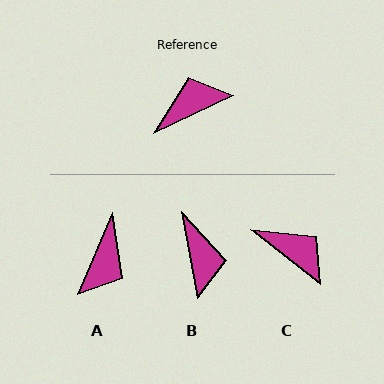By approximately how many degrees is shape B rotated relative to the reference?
Approximately 105 degrees clockwise.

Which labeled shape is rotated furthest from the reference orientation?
A, about 138 degrees away.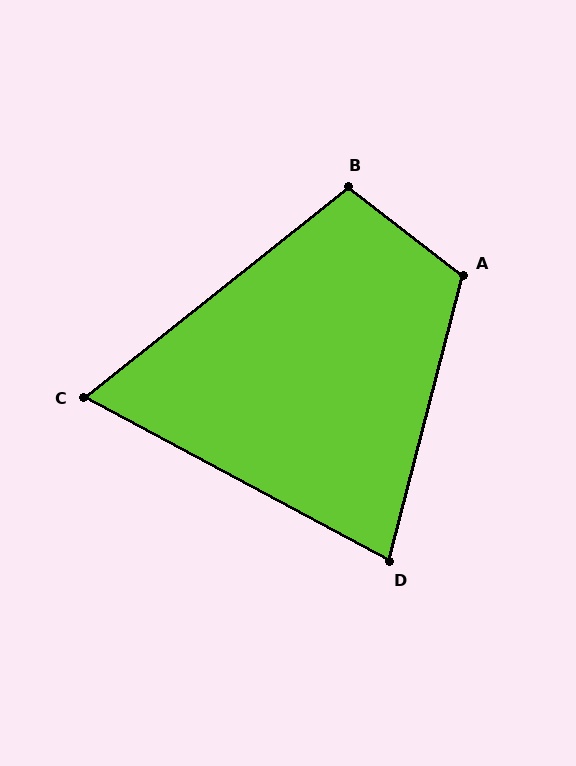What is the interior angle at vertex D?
Approximately 76 degrees (acute).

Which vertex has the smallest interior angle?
C, at approximately 67 degrees.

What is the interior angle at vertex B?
Approximately 104 degrees (obtuse).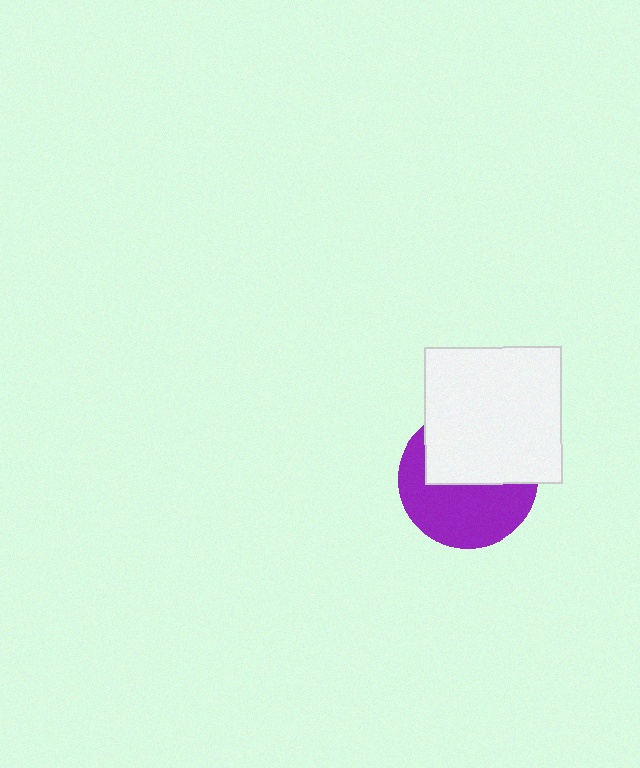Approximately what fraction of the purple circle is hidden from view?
Roughly 47% of the purple circle is hidden behind the white square.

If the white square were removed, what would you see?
You would see the complete purple circle.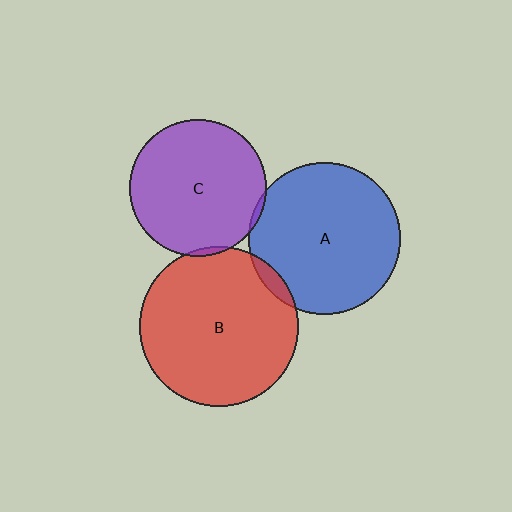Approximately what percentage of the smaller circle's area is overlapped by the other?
Approximately 5%.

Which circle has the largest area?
Circle B (red).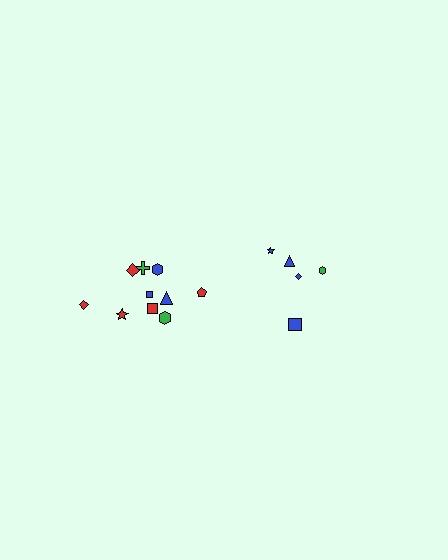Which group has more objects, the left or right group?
The left group.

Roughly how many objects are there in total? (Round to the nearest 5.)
Roughly 15 objects in total.